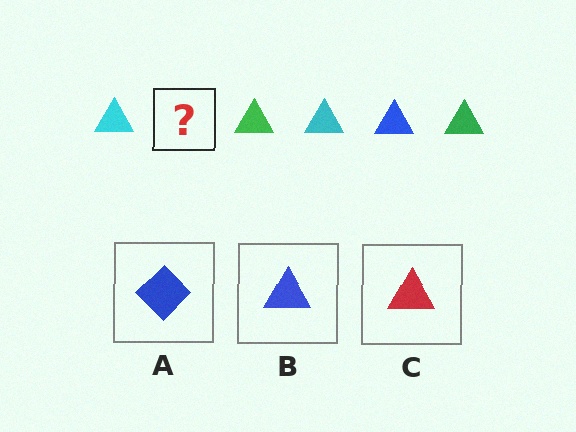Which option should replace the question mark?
Option B.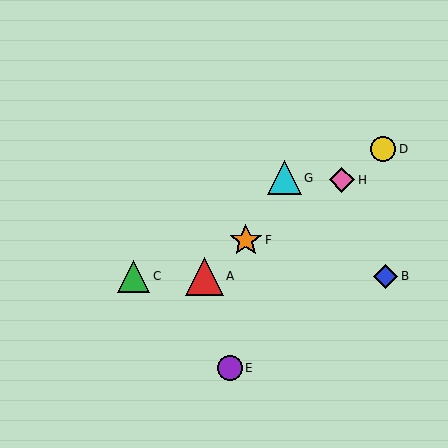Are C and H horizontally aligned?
No, C is at y≈276 and H is at y≈180.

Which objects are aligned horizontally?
Objects A, B, C are aligned horizontally.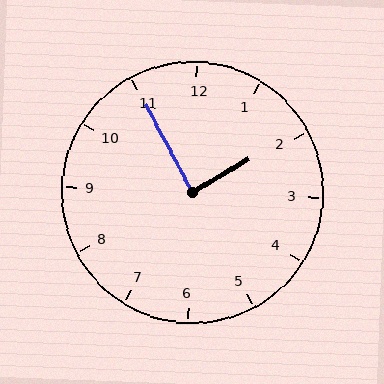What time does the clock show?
1:55.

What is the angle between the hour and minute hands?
Approximately 88 degrees.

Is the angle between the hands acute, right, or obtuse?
It is right.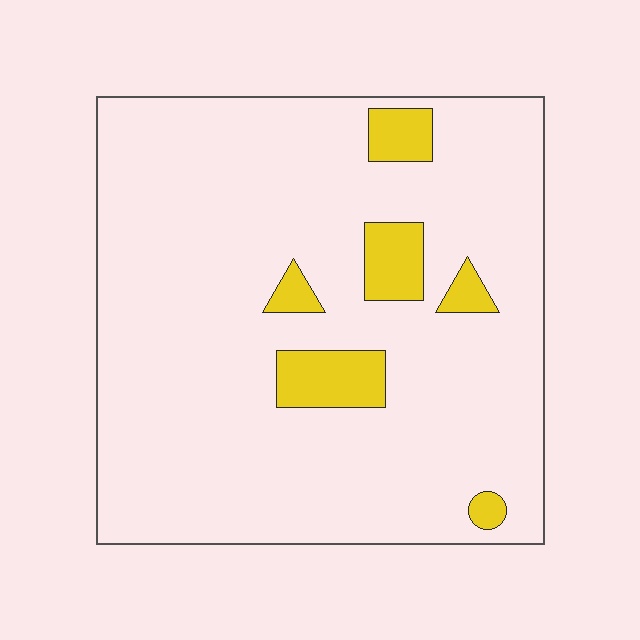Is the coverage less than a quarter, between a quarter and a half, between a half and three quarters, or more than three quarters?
Less than a quarter.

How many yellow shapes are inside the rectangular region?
6.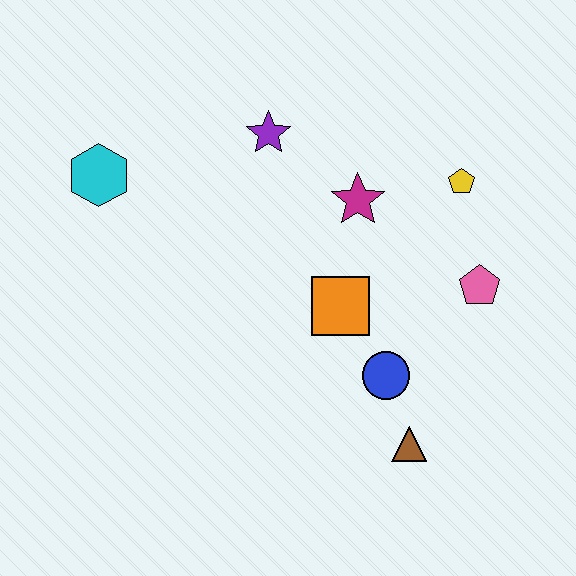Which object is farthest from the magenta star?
The cyan hexagon is farthest from the magenta star.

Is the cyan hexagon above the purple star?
No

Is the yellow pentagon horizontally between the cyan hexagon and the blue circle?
No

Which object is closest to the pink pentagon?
The yellow pentagon is closest to the pink pentagon.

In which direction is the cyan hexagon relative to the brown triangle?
The cyan hexagon is to the left of the brown triangle.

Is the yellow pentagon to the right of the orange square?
Yes